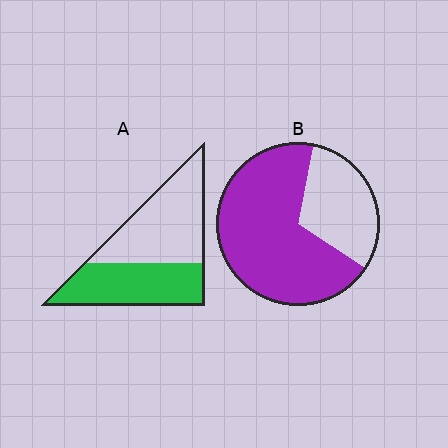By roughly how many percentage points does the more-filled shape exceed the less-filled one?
By roughly 25 percentage points (B over A).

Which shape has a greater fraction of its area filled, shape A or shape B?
Shape B.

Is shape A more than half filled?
No.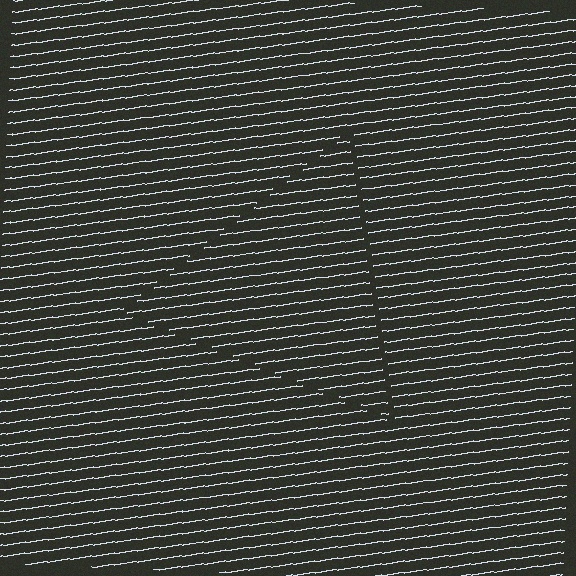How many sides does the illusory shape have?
3 sides — the line-ends trace a triangle.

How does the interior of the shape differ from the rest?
The interior of the shape contains the same grating, shifted by half a period — the contour is defined by the phase discontinuity where line-ends from the inner and outer gratings abut.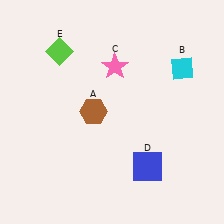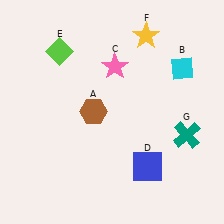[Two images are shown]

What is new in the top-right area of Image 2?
A yellow star (F) was added in the top-right area of Image 2.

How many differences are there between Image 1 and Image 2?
There are 2 differences between the two images.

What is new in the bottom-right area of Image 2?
A teal cross (G) was added in the bottom-right area of Image 2.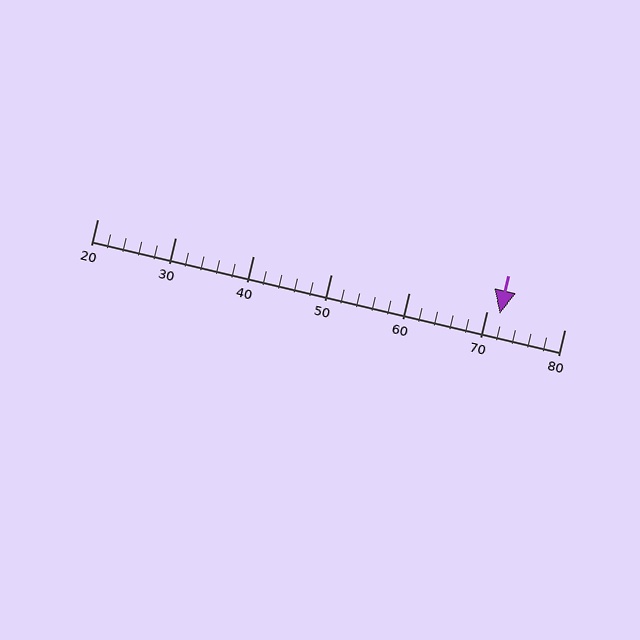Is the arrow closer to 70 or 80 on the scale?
The arrow is closer to 70.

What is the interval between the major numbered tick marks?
The major tick marks are spaced 10 units apart.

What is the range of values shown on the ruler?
The ruler shows values from 20 to 80.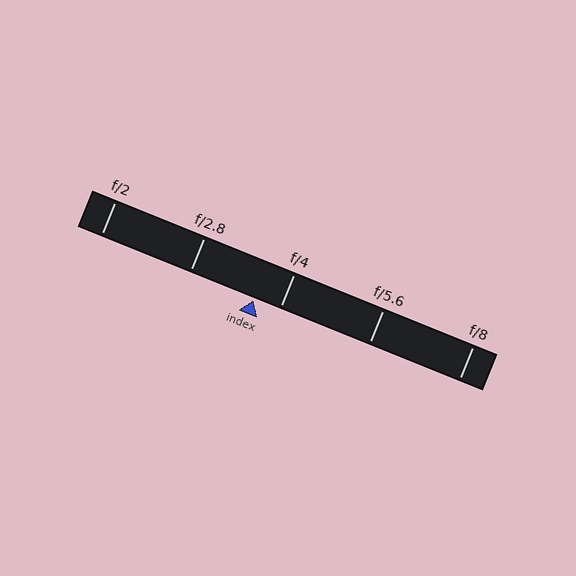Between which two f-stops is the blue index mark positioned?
The index mark is between f/2.8 and f/4.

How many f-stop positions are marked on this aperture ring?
There are 5 f-stop positions marked.